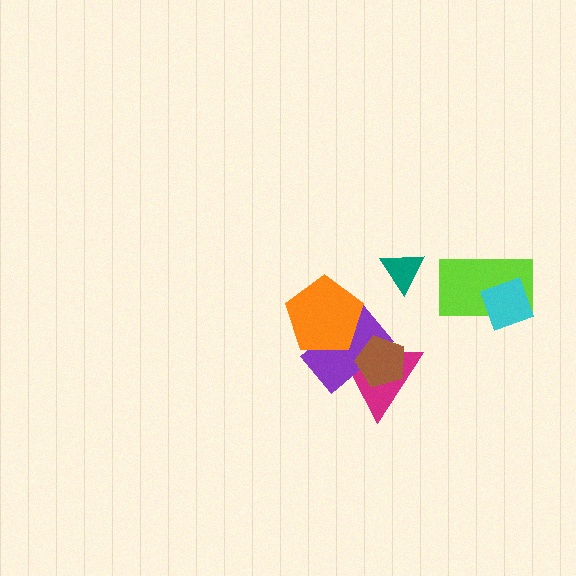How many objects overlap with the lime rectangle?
1 object overlaps with the lime rectangle.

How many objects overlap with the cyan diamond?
1 object overlaps with the cyan diamond.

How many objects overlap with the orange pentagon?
1 object overlaps with the orange pentagon.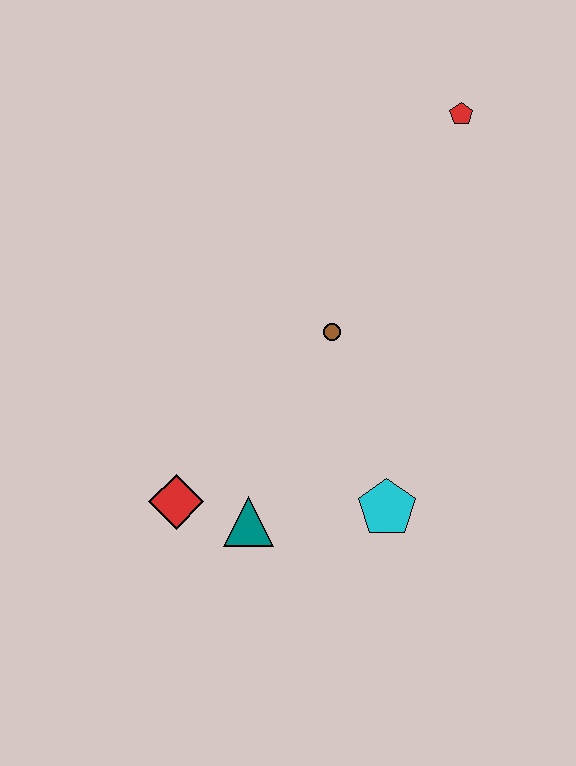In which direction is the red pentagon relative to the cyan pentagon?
The red pentagon is above the cyan pentagon.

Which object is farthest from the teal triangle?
The red pentagon is farthest from the teal triangle.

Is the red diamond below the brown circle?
Yes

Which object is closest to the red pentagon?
The brown circle is closest to the red pentagon.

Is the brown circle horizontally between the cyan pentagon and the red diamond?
Yes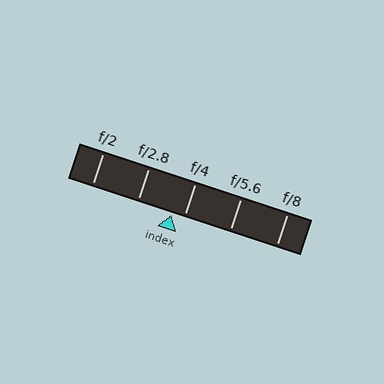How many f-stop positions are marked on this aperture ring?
There are 5 f-stop positions marked.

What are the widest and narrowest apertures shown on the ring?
The widest aperture shown is f/2 and the narrowest is f/8.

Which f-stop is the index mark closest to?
The index mark is closest to f/4.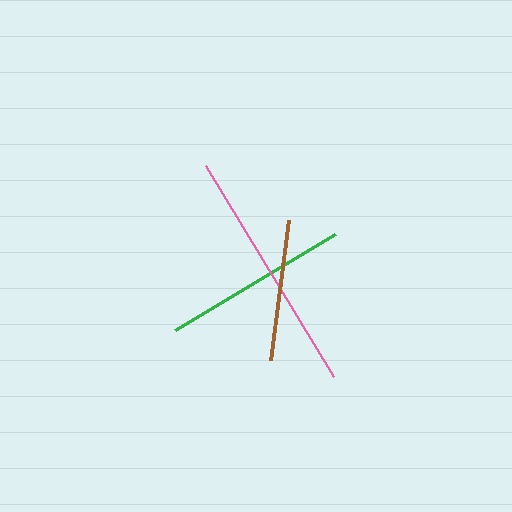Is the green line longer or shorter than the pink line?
The pink line is longer than the green line.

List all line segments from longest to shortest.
From longest to shortest: pink, green, brown.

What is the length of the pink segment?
The pink segment is approximately 246 pixels long.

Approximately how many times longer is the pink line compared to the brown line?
The pink line is approximately 1.7 times the length of the brown line.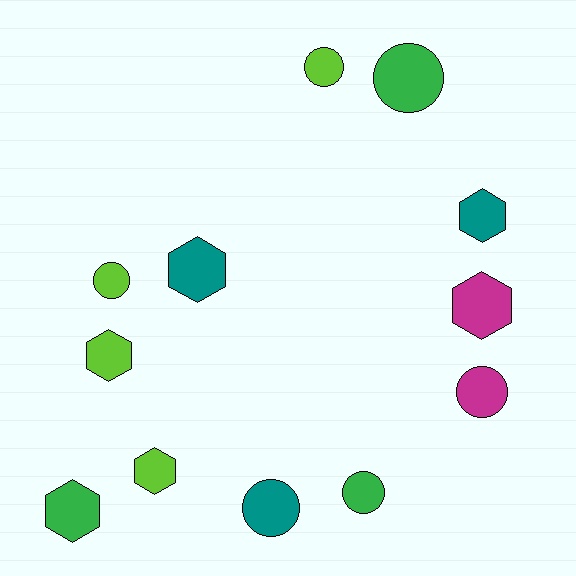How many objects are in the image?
There are 12 objects.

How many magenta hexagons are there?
There is 1 magenta hexagon.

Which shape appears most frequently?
Circle, with 6 objects.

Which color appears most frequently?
Lime, with 4 objects.